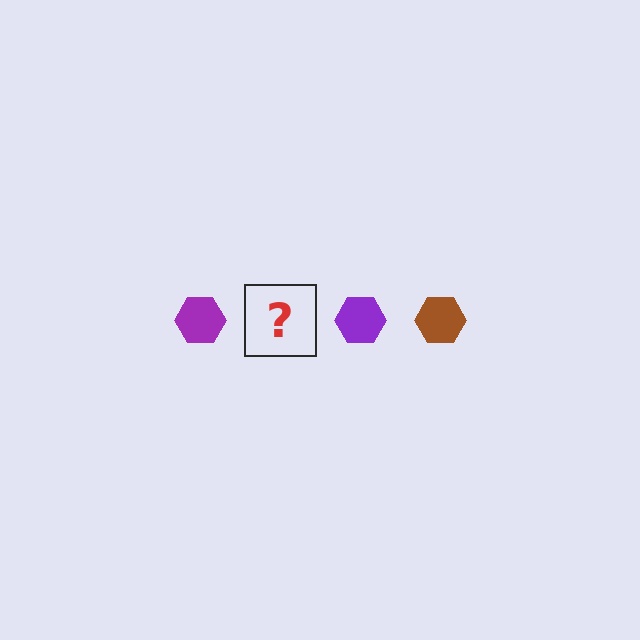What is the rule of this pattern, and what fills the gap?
The rule is that the pattern cycles through purple, brown hexagons. The gap should be filled with a brown hexagon.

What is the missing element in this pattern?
The missing element is a brown hexagon.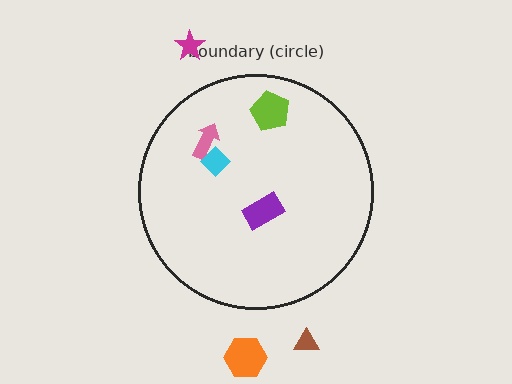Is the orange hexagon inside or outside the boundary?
Outside.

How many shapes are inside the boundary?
4 inside, 3 outside.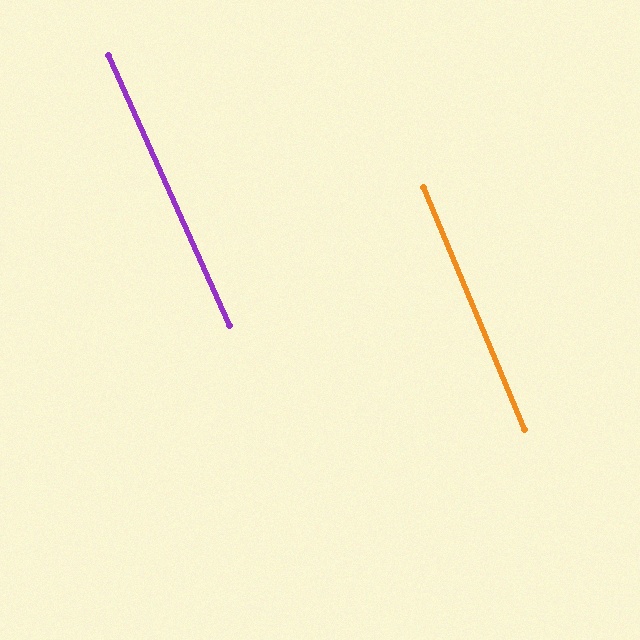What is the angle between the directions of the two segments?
Approximately 1 degree.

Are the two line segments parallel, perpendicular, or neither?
Parallel — their directions differ by only 1.4°.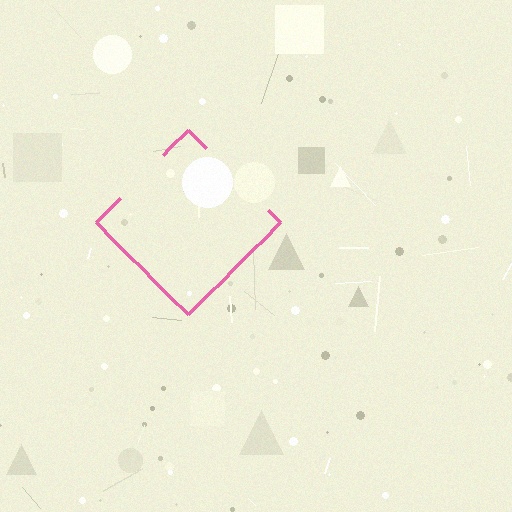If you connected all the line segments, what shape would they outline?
They would outline a diamond.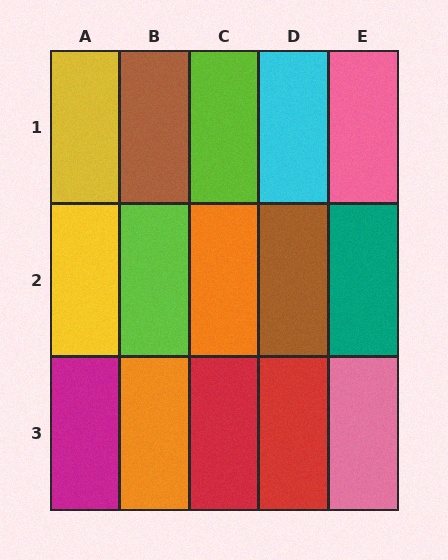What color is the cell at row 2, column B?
Lime.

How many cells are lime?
2 cells are lime.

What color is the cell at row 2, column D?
Brown.